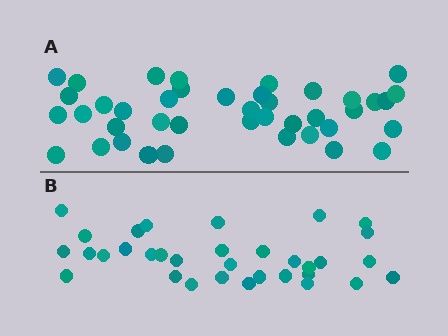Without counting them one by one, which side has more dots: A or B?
Region A (the top region) has more dots.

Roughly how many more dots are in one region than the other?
Region A has roughly 8 or so more dots than region B.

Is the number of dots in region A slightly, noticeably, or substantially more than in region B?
Region A has only slightly more — the two regions are fairly close. The ratio is roughly 1.2 to 1.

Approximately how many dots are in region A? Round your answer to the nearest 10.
About 40 dots. (The exact count is 41, which rounds to 40.)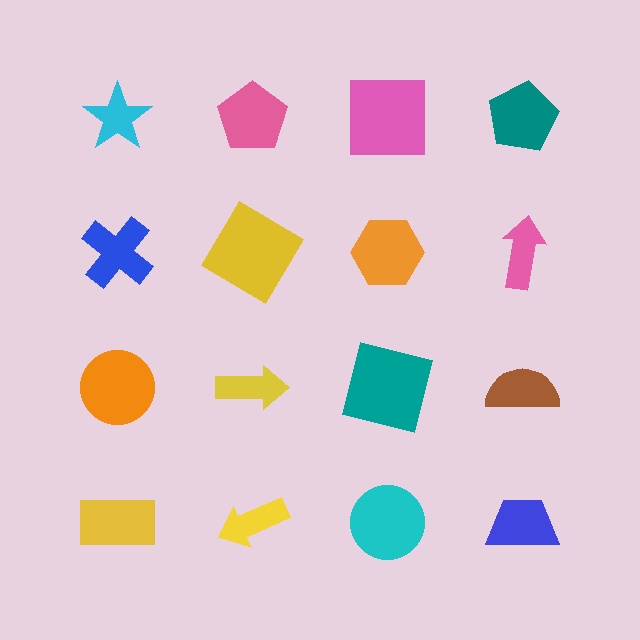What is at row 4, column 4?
A blue trapezoid.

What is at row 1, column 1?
A cyan star.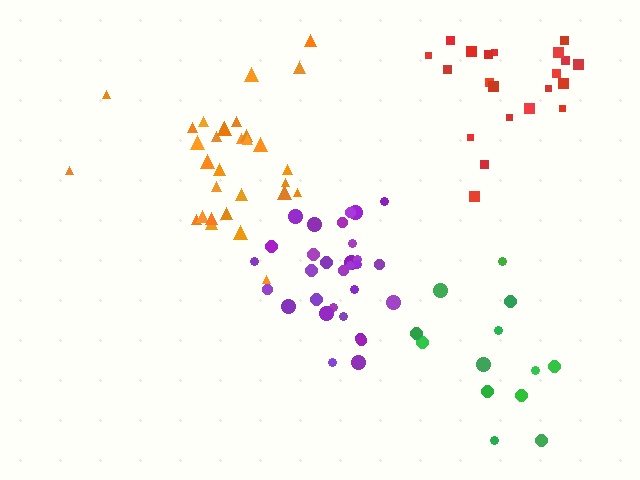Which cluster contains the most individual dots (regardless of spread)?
Orange (31).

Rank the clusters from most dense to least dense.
purple, red, orange, green.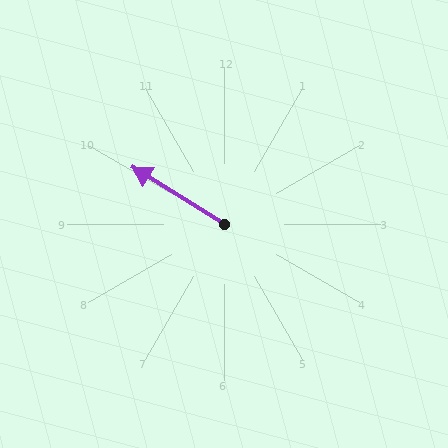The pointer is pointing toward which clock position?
Roughly 10 o'clock.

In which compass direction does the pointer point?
Northwest.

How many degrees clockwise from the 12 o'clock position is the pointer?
Approximately 302 degrees.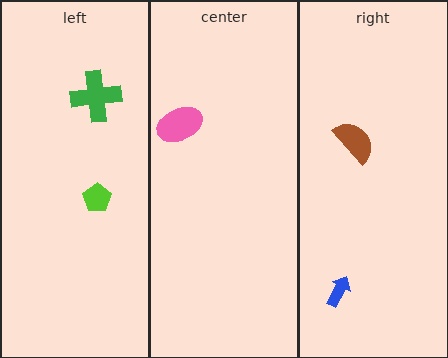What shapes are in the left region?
The lime pentagon, the green cross.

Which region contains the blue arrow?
The right region.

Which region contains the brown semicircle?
The right region.